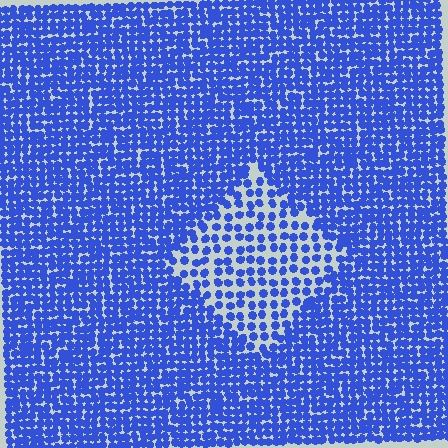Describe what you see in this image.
The image contains small blue elements arranged at two different densities. A diamond-shaped region is visible where the elements are less densely packed than the surrounding area.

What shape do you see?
I see a diamond.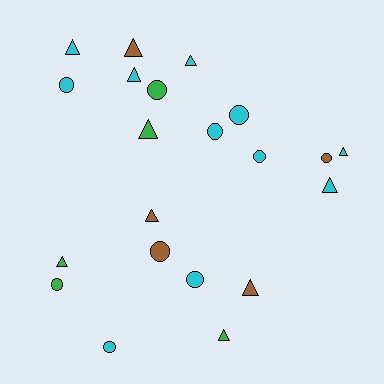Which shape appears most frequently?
Triangle, with 11 objects.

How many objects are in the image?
There are 21 objects.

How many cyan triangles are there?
There are 5 cyan triangles.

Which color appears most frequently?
Cyan, with 11 objects.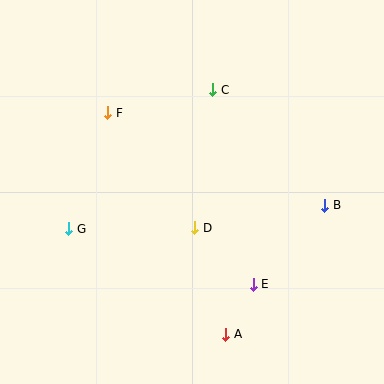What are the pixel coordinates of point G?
Point G is at (69, 229).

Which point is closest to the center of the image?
Point D at (195, 228) is closest to the center.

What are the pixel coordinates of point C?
Point C is at (213, 90).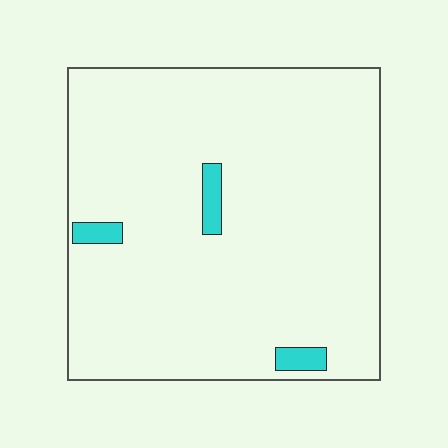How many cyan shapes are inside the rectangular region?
3.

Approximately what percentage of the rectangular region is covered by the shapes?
Approximately 5%.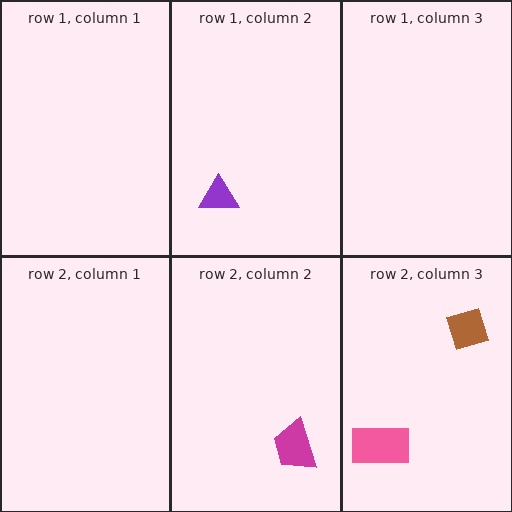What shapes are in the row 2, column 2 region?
The magenta trapezoid.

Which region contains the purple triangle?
The row 1, column 2 region.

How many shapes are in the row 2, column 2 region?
1.